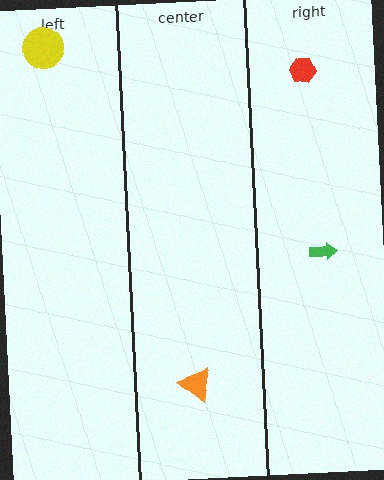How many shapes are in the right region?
2.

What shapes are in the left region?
The yellow circle.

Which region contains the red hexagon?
The right region.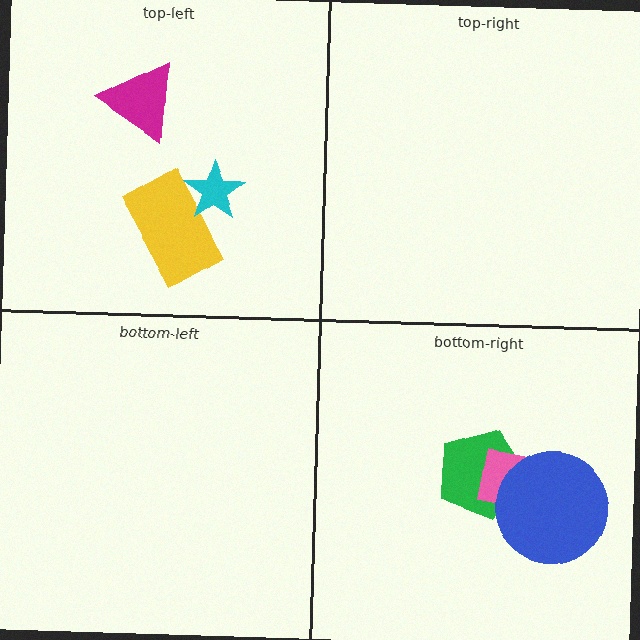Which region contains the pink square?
The bottom-right region.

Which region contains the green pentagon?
The bottom-right region.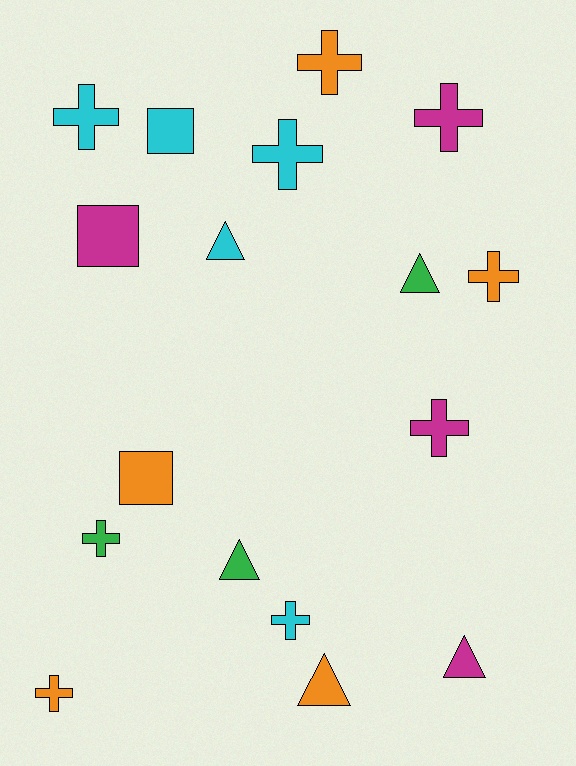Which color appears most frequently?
Cyan, with 5 objects.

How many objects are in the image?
There are 17 objects.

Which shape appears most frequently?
Cross, with 9 objects.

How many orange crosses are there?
There are 3 orange crosses.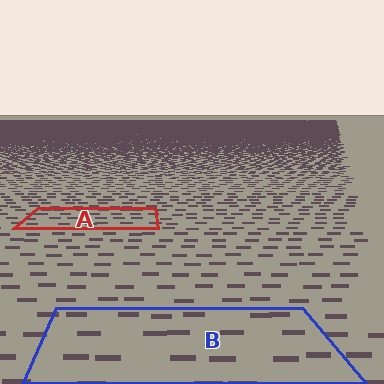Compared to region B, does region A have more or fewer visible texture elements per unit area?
Region A has more texture elements per unit area — they are packed more densely because it is farther away.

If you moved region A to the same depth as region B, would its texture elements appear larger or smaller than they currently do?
They would appear larger. At a closer depth, the same texture elements are projected at a bigger on-screen size.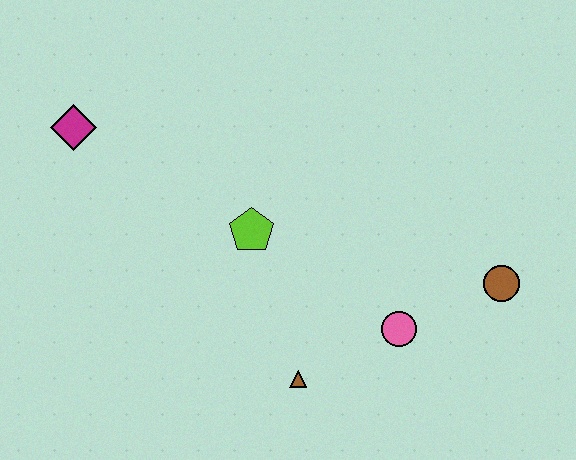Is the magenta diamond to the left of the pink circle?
Yes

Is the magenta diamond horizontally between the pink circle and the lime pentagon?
No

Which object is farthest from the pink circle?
The magenta diamond is farthest from the pink circle.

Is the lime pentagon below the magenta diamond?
Yes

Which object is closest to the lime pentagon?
The brown triangle is closest to the lime pentagon.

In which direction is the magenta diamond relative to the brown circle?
The magenta diamond is to the left of the brown circle.